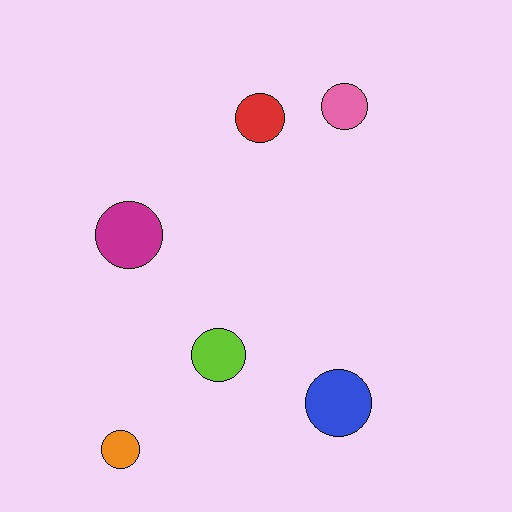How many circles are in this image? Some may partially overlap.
There are 6 circles.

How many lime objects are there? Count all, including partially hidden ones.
There is 1 lime object.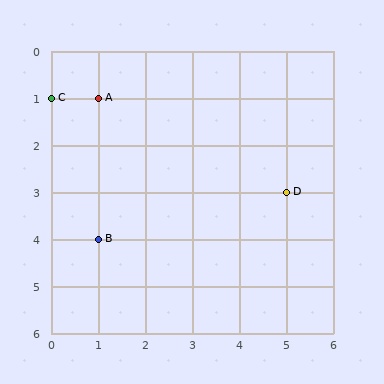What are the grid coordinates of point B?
Point B is at grid coordinates (1, 4).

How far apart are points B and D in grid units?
Points B and D are 4 columns and 1 row apart (about 4.1 grid units diagonally).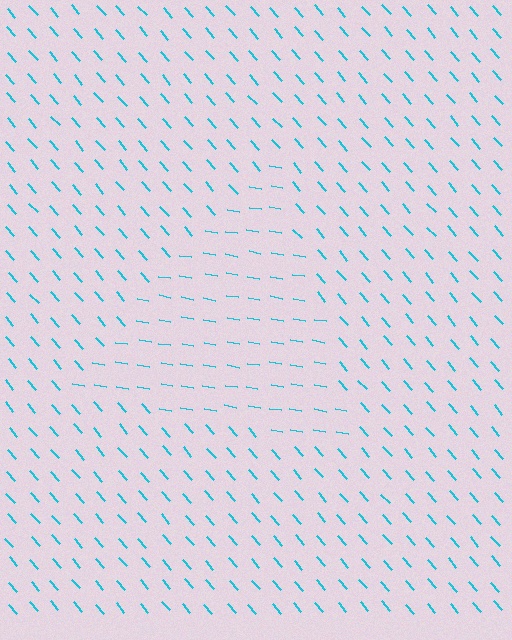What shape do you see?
I see a triangle.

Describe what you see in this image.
The image is filled with small cyan line segments. A triangle region in the image has lines oriented differently from the surrounding lines, creating a visible texture boundary.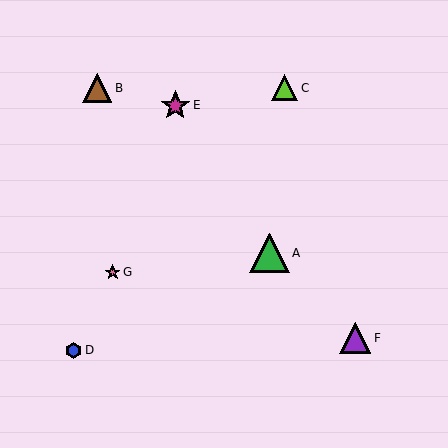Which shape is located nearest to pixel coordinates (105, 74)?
The brown triangle (labeled B) at (97, 88) is nearest to that location.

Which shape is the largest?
The green triangle (labeled A) is the largest.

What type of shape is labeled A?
Shape A is a green triangle.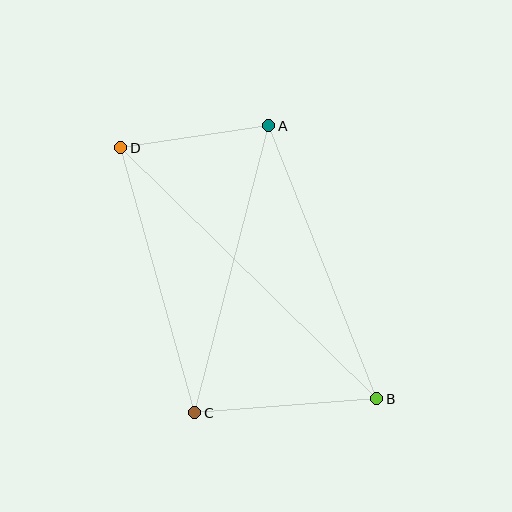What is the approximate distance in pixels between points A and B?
The distance between A and B is approximately 294 pixels.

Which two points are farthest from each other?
Points B and D are farthest from each other.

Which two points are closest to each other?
Points A and D are closest to each other.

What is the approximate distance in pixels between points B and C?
The distance between B and C is approximately 182 pixels.